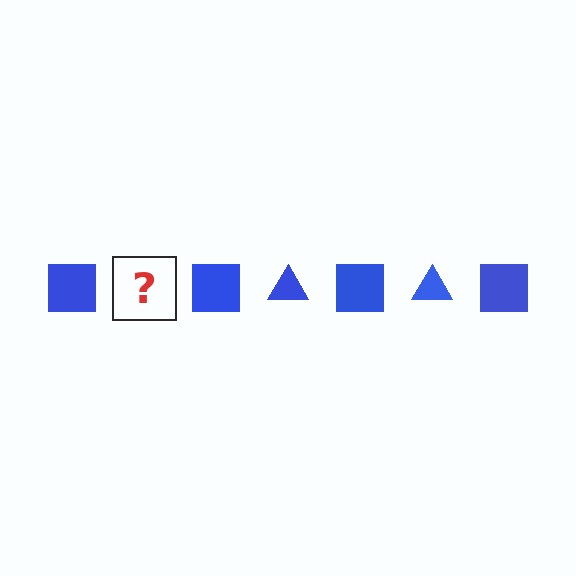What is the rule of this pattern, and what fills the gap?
The rule is that the pattern cycles through square, triangle shapes in blue. The gap should be filled with a blue triangle.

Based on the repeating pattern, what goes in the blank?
The blank should be a blue triangle.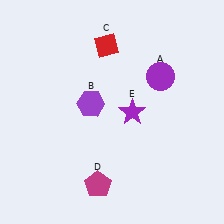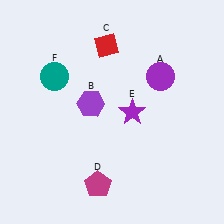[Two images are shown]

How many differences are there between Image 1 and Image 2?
There is 1 difference between the two images.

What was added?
A teal circle (F) was added in Image 2.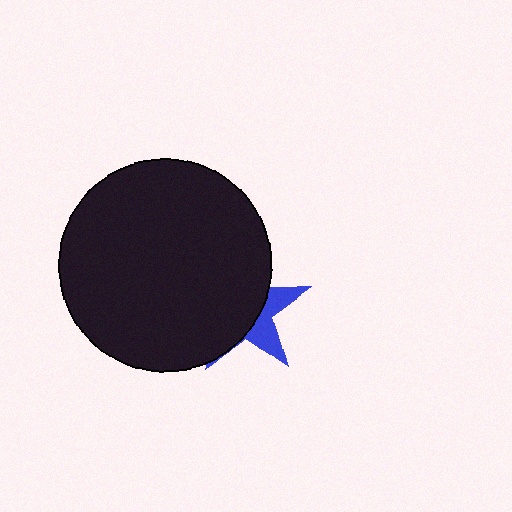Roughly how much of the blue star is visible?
A small part of it is visible (roughly 32%).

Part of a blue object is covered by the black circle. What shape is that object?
It is a star.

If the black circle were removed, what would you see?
You would see the complete blue star.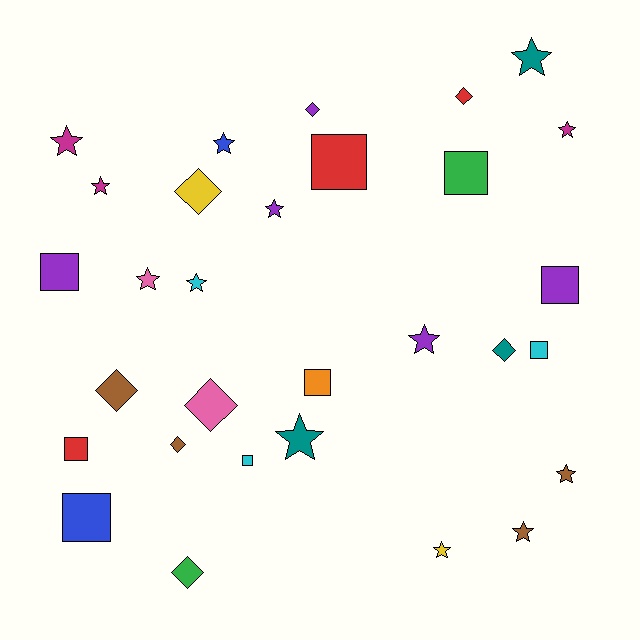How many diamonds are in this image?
There are 8 diamonds.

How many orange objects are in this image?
There is 1 orange object.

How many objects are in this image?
There are 30 objects.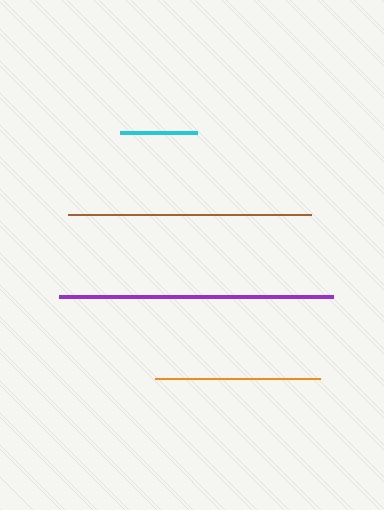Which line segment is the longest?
The purple line is the longest at approximately 274 pixels.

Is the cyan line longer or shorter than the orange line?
The orange line is longer than the cyan line.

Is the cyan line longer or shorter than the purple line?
The purple line is longer than the cyan line.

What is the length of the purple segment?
The purple segment is approximately 274 pixels long.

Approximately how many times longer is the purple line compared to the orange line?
The purple line is approximately 1.7 times the length of the orange line.